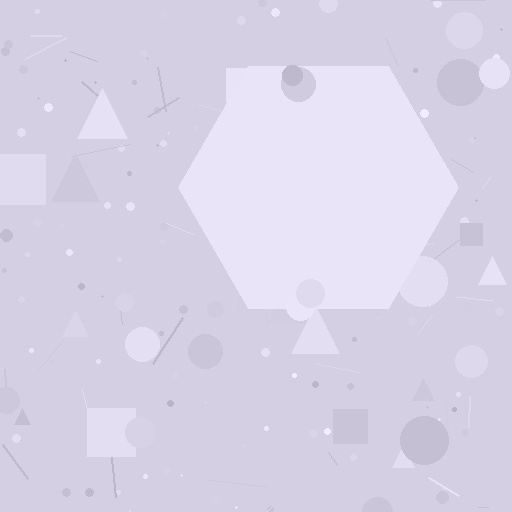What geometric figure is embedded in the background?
A hexagon is embedded in the background.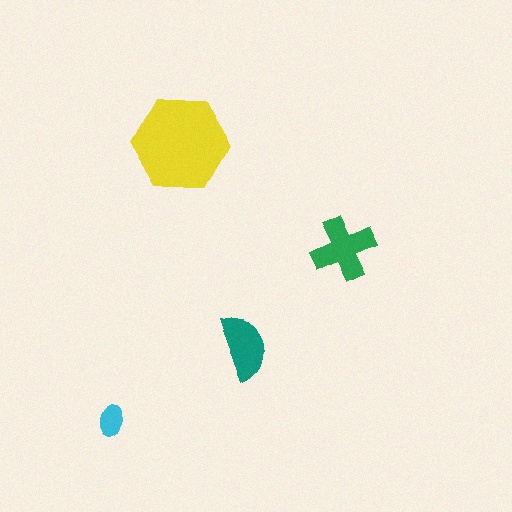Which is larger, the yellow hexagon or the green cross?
The yellow hexagon.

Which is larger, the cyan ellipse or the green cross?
The green cross.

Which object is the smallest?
The cyan ellipse.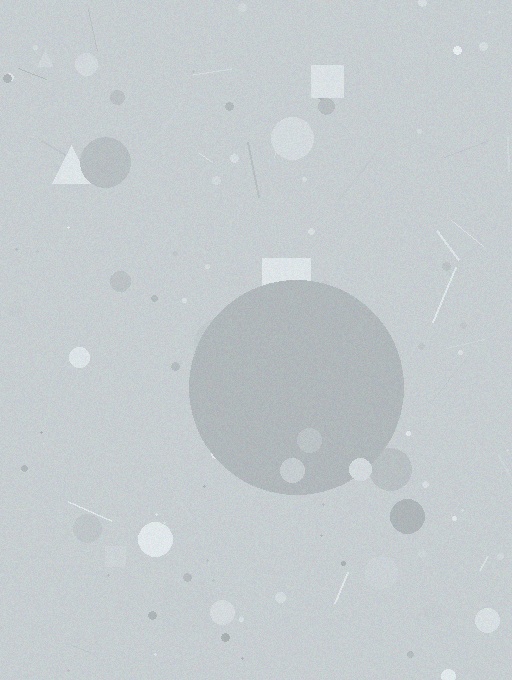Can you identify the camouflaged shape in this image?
The camouflaged shape is a circle.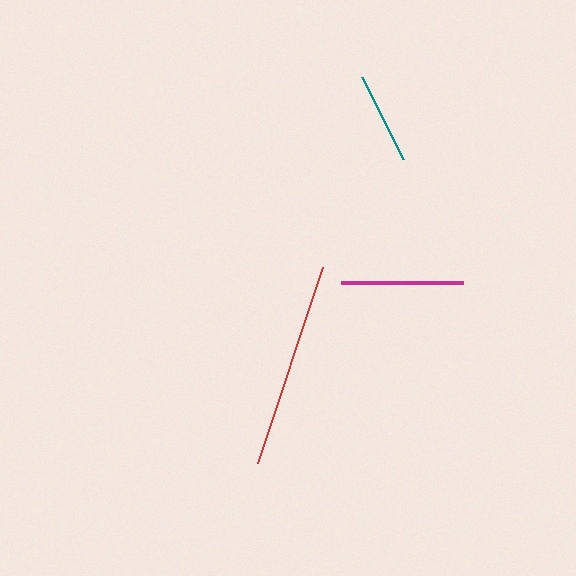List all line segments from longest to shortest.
From longest to shortest: red, magenta, teal.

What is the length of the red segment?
The red segment is approximately 207 pixels long.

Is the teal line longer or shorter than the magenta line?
The magenta line is longer than the teal line.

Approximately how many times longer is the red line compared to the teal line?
The red line is approximately 2.3 times the length of the teal line.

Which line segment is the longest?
The red line is the longest at approximately 207 pixels.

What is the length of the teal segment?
The teal segment is approximately 91 pixels long.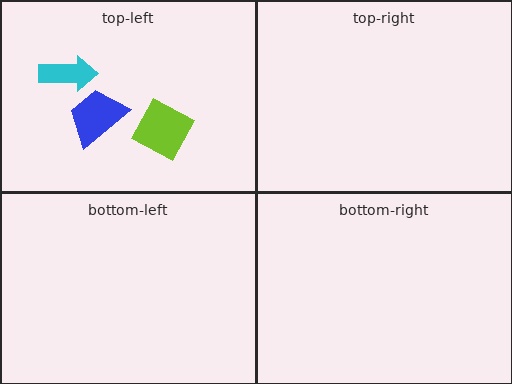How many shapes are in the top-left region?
3.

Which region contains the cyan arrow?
The top-left region.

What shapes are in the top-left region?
The blue trapezoid, the lime diamond, the cyan arrow.